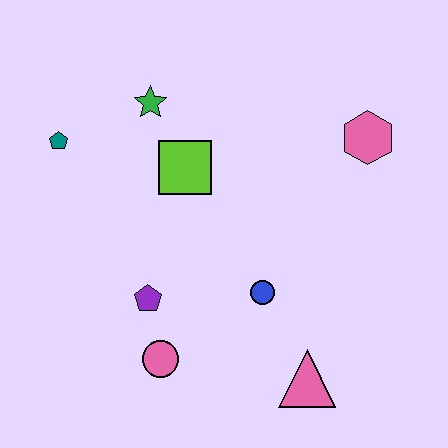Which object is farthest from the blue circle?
The teal pentagon is farthest from the blue circle.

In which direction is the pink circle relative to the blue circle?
The pink circle is to the left of the blue circle.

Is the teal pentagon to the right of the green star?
No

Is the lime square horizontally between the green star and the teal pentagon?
No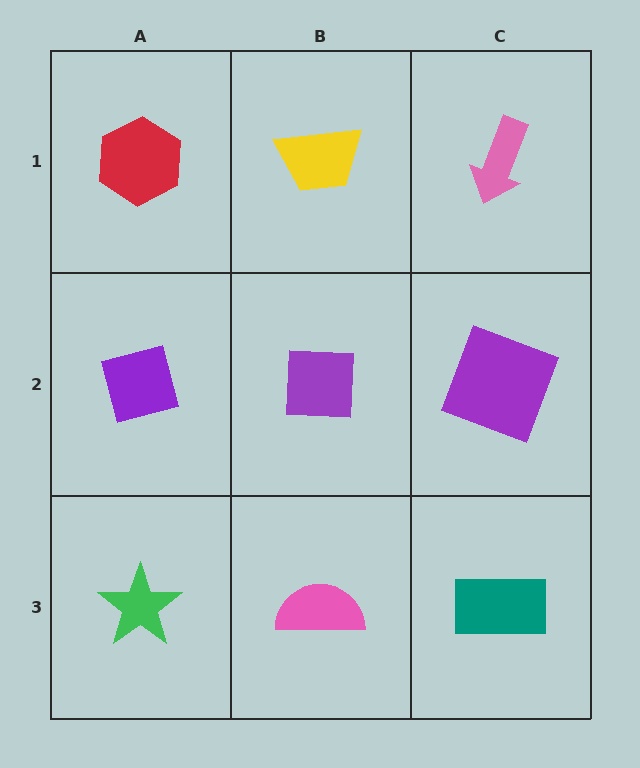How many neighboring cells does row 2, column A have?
3.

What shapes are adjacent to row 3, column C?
A purple square (row 2, column C), a pink semicircle (row 3, column B).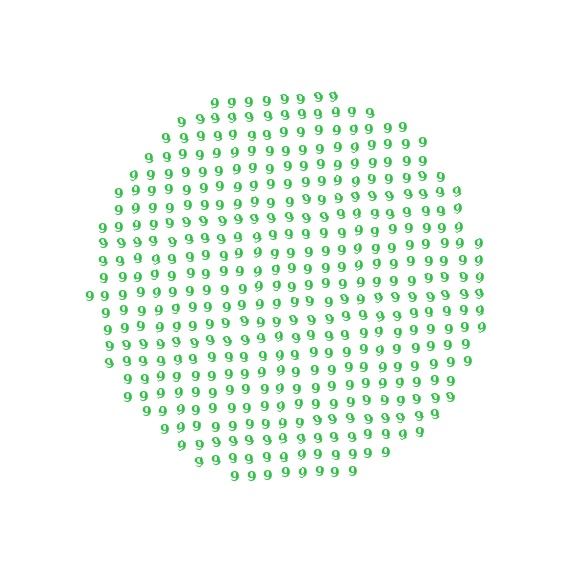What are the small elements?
The small elements are digit 9's.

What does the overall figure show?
The overall figure shows a circle.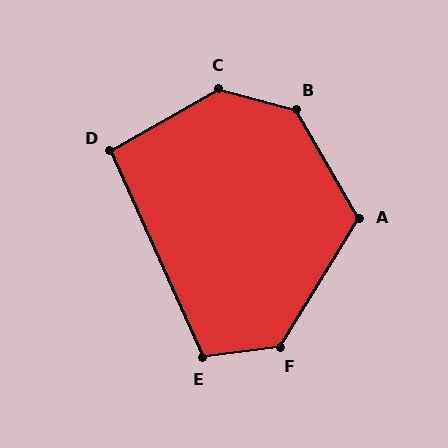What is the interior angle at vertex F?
Approximately 129 degrees (obtuse).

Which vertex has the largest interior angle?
C, at approximately 135 degrees.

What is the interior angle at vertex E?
Approximately 106 degrees (obtuse).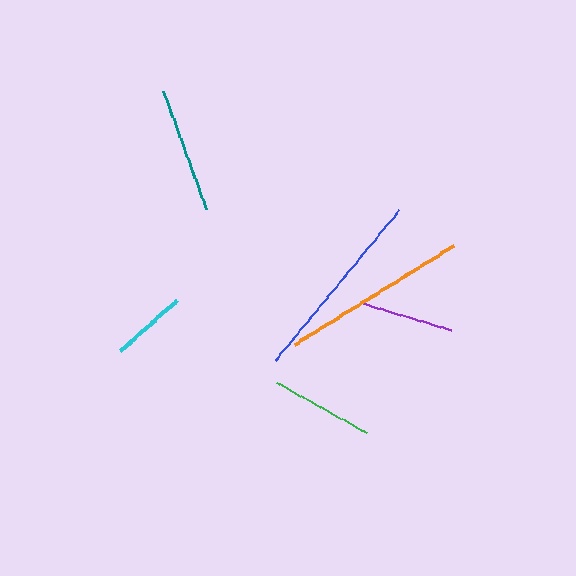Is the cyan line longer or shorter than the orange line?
The orange line is longer than the cyan line.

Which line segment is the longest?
The blue line is the longest at approximately 194 pixels.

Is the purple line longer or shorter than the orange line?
The orange line is longer than the purple line.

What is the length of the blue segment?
The blue segment is approximately 194 pixels long.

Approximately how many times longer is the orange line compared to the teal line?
The orange line is approximately 1.5 times the length of the teal line.